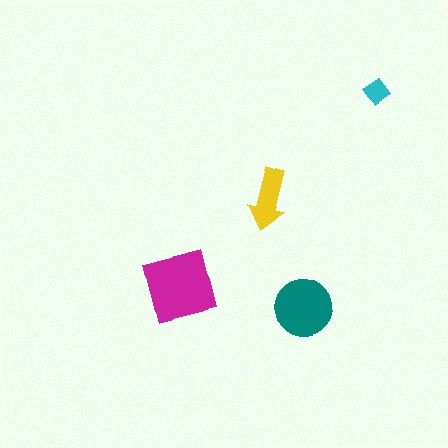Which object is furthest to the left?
The magenta square is leftmost.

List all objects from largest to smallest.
The magenta square, the teal circle, the yellow arrow, the cyan diamond.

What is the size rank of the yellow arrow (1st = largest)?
3rd.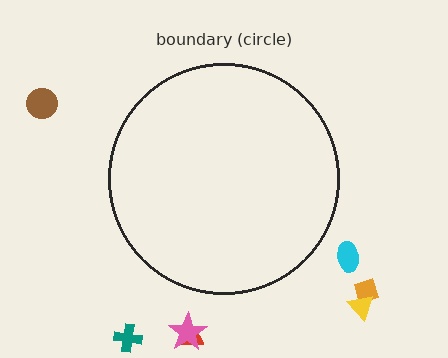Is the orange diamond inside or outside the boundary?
Outside.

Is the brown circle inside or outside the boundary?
Outside.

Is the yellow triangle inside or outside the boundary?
Outside.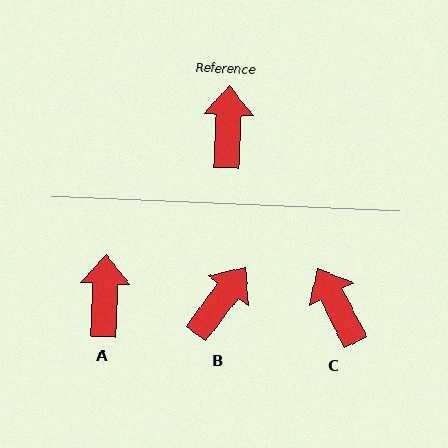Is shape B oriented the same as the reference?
No, it is off by about 35 degrees.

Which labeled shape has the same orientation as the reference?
A.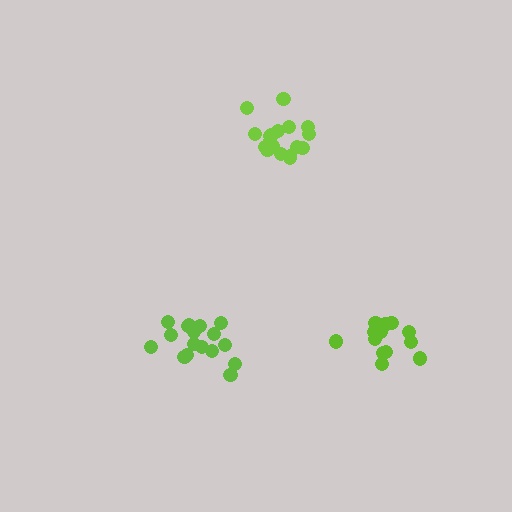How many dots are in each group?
Group 1: 14 dots, Group 2: 18 dots, Group 3: 18 dots (50 total).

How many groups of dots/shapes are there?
There are 3 groups.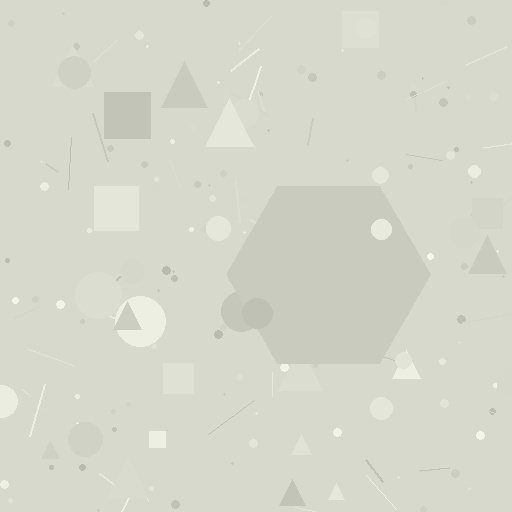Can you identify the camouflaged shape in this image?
The camouflaged shape is a hexagon.